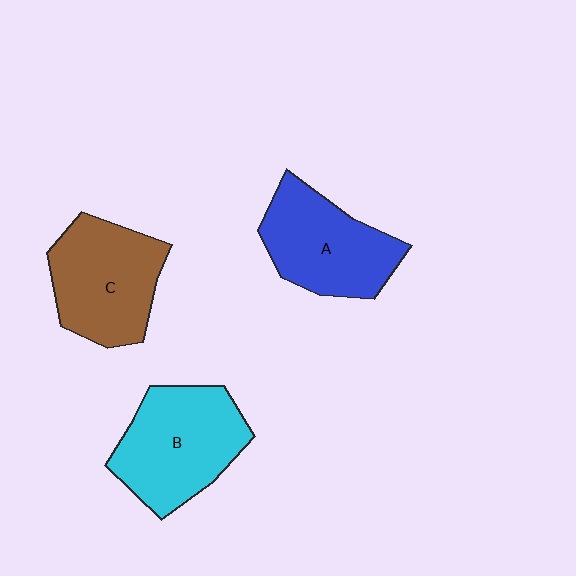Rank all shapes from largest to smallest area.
From largest to smallest: B (cyan), C (brown), A (blue).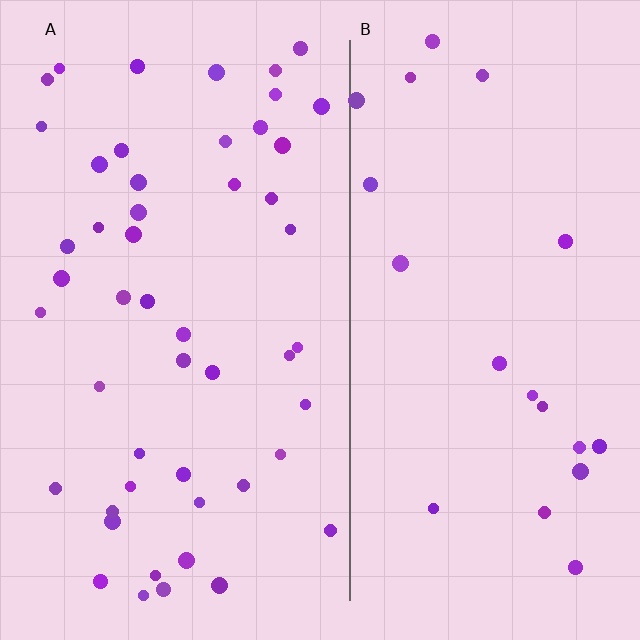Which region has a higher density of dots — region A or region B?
A (the left).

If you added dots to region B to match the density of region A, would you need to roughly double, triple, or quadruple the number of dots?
Approximately double.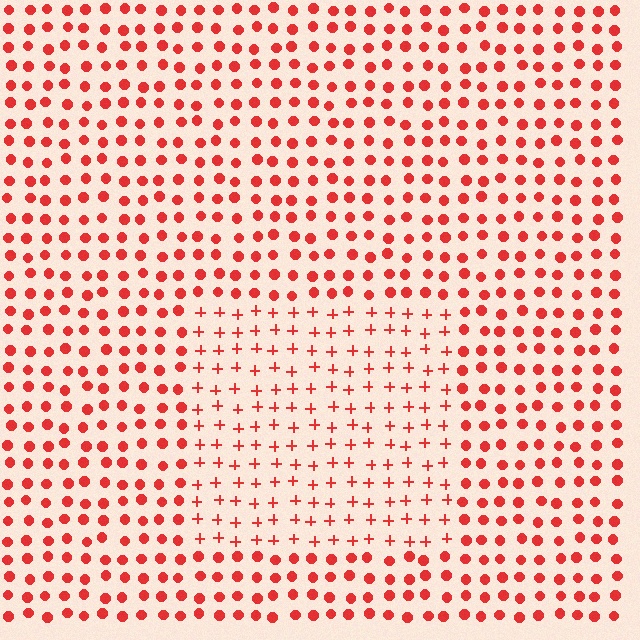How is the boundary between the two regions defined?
The boundary is defined by a change in element shape: plus signs inside vs. circles outside. All elements share the same color and spacing.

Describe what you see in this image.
The image is filled with small red elements arranged in a uniform grid. A rectangle-shaped region contains plus signs, while the surrounding area contains circles. The boundary is defined purely by the change in element shape.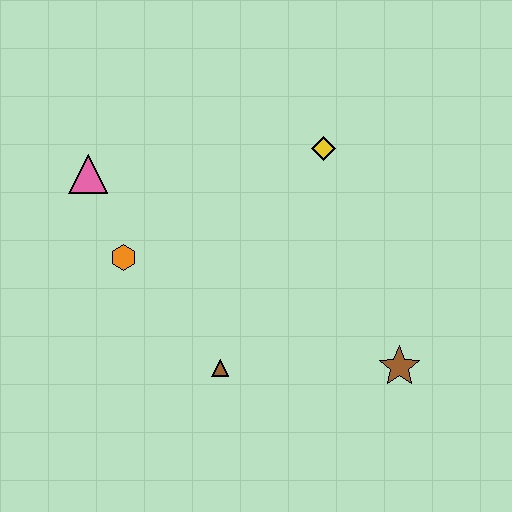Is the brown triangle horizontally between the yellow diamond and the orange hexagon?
Yes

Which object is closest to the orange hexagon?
The pink triangle is closest to the orange hexagon.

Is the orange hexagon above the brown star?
Yes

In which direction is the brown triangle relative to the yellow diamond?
The brown triangle is below the yellow diamond.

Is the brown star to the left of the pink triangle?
No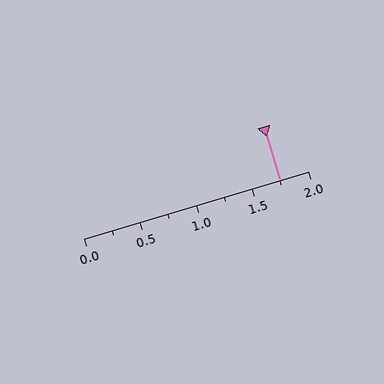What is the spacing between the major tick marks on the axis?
The major ticks are spaced 0.5 apart.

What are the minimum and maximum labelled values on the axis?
The axis runs from 0.0 to 2.0.